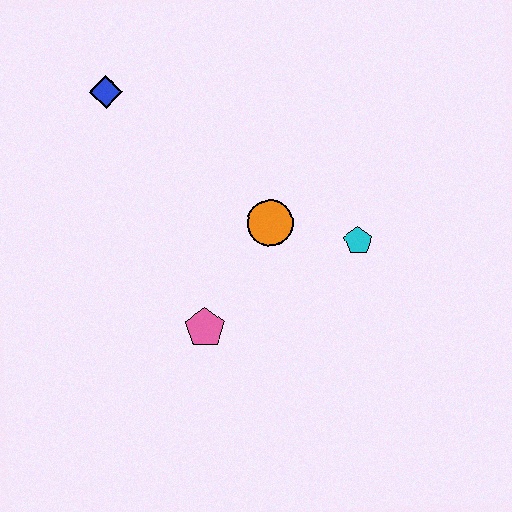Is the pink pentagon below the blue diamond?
Yes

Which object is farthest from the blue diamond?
The cyan pentagon is farthest from the blue diamond.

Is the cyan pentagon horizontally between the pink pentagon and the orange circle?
No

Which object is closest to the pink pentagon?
The orange circle is closest to the pink pentagon.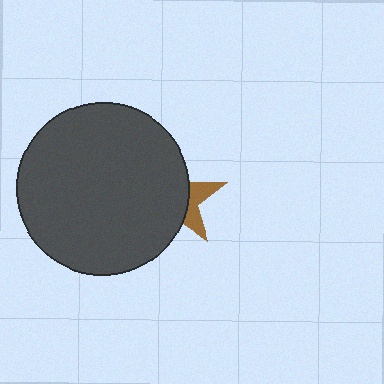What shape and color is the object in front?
The object in front is a dark gray circle.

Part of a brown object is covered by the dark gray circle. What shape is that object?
It is a star.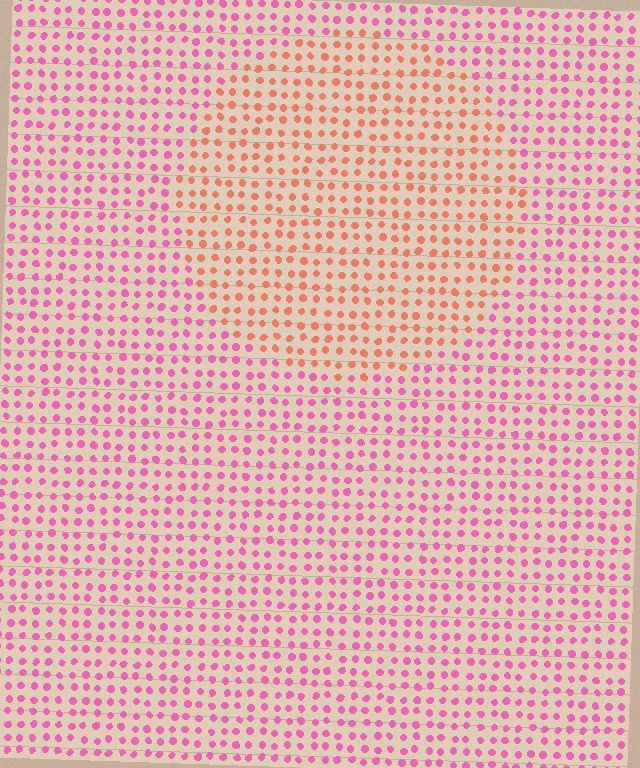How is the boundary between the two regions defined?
The boundary is defined purely by a slight shift in hue (about 46 degrees). Spacing, size, and orientation are identical on both sides.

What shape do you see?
I see a circle.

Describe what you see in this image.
The image is filled with small pink elements in a uniform arrangement. A circle-shaped region is visible where the elements are tinted to a slightly different hue, forming a subtle color boundary.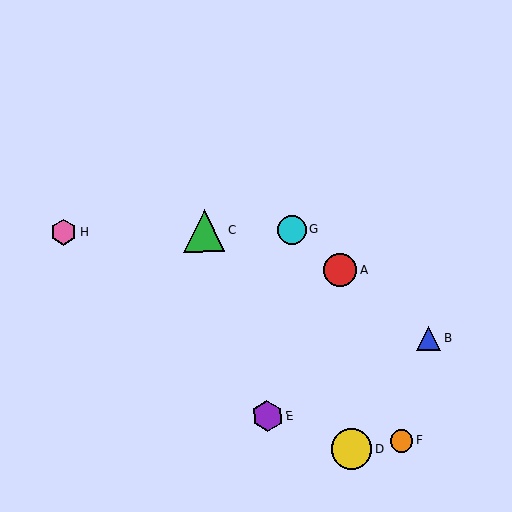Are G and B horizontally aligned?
No, G is at y≈230 and B is at y≈339.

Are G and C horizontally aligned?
Yes, both are at y≈230.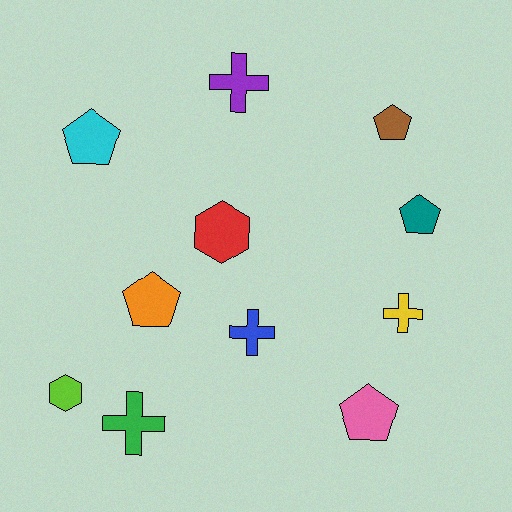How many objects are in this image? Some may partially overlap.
There are 11 objects.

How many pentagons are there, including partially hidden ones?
There are 5 pentagons.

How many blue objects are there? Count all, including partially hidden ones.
There is 1 blue object.